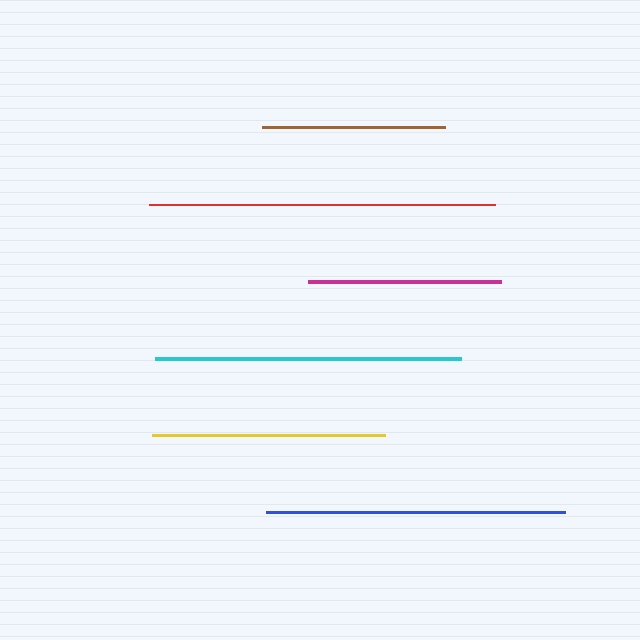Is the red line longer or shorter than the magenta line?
The red line is longer than the magenta line.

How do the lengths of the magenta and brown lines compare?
The magenta and brown lines are approximately the same length.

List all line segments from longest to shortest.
From longest to shortest: red, cyan, blue, yellow, magenta, brown.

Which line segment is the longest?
The red line is the longest at approximately 346 pixels.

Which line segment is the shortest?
The brown line is the shortest at approximately 183 pixels.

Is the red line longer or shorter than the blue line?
The red line is longer than the blue line.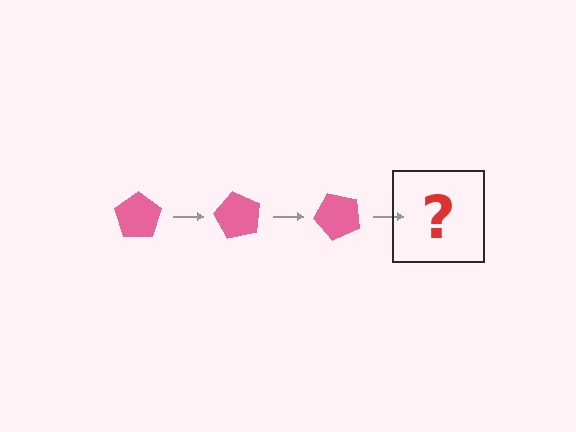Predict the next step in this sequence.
The next step is a pink pentagon rotated 180 degrees.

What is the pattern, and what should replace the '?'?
The pattern is that the pentagon rotates 60 degrees each step. The '?' should be a pink pentagon rotated 180 degrees.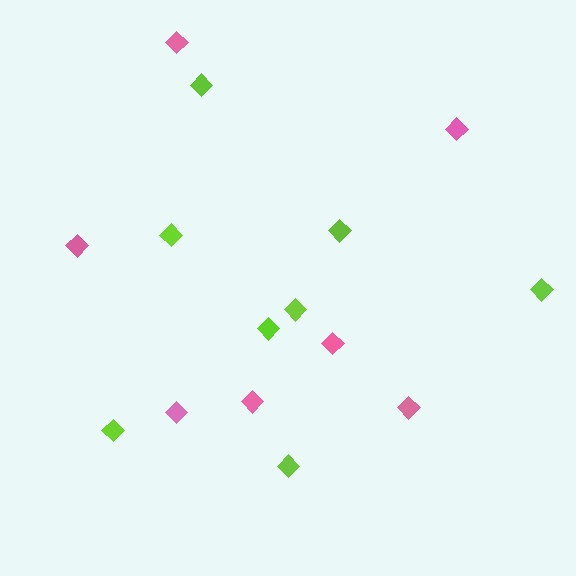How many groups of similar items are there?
There are 2 groups: one group of pink diamonds (7) and one group of lime diamonds (8).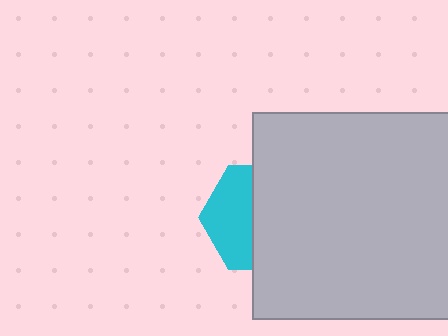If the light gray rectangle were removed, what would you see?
You would see the complete cyan hexagon.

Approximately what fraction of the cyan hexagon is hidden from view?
Roughly 58% of the cyan hexagon is hidden behind the light gray rectangle.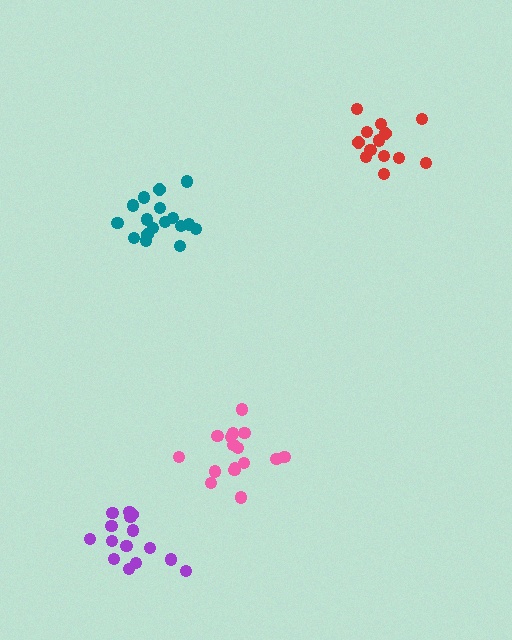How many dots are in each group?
Group 1: 16 dots, Group 2: 17 dots, Group 3: 13 dots, Group 4: 15 dots (61 total).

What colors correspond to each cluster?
The clusters are colored: pink, teal, red, purple.